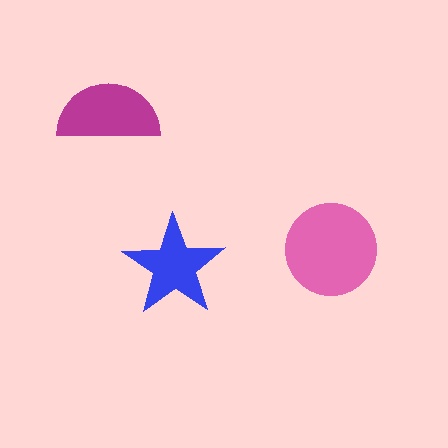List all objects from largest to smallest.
The pink circle, the magenta semicircle, the blue star.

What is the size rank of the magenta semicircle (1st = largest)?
2nd.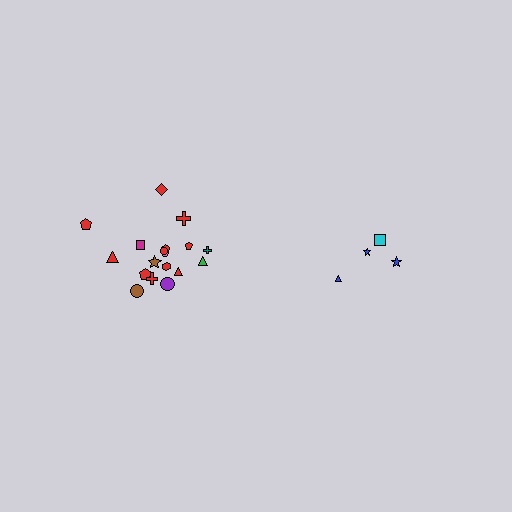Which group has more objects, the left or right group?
The left group.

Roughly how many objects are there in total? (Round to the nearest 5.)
Roughly 20 objects in total.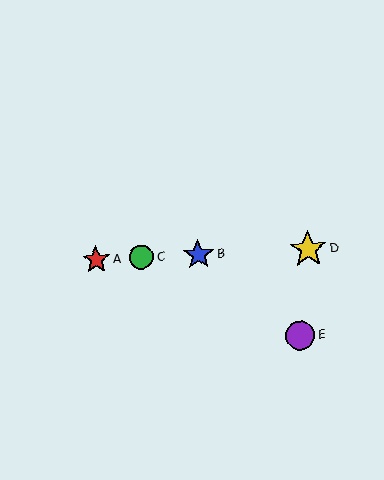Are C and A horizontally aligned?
Yes, both are at y≈258.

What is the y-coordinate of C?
Object C is at y≈258.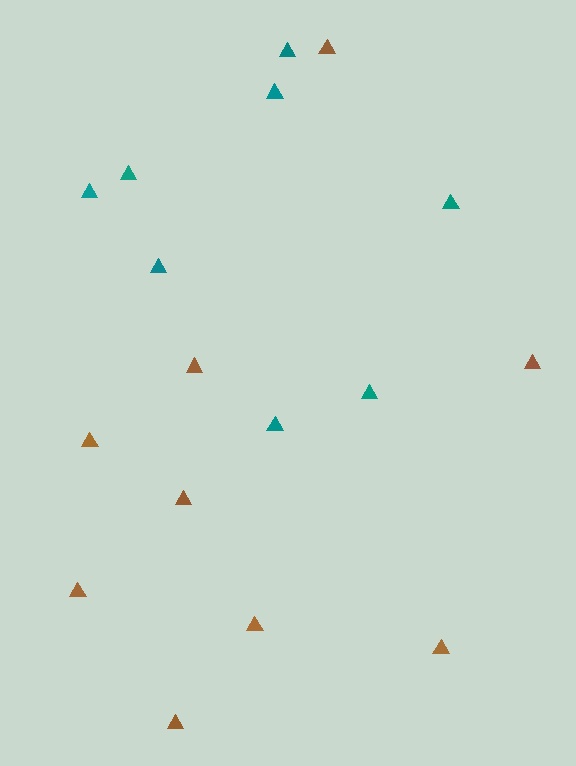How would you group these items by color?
There are 2 groups: one group of teal triangles (8) and one group of brown triangles (9).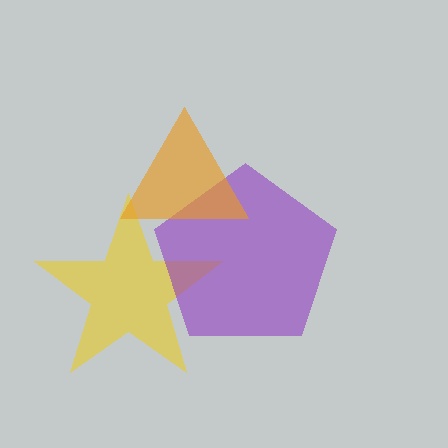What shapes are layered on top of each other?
The layered shapes are: a yellow star, a purple pentagon, an orange triangle.